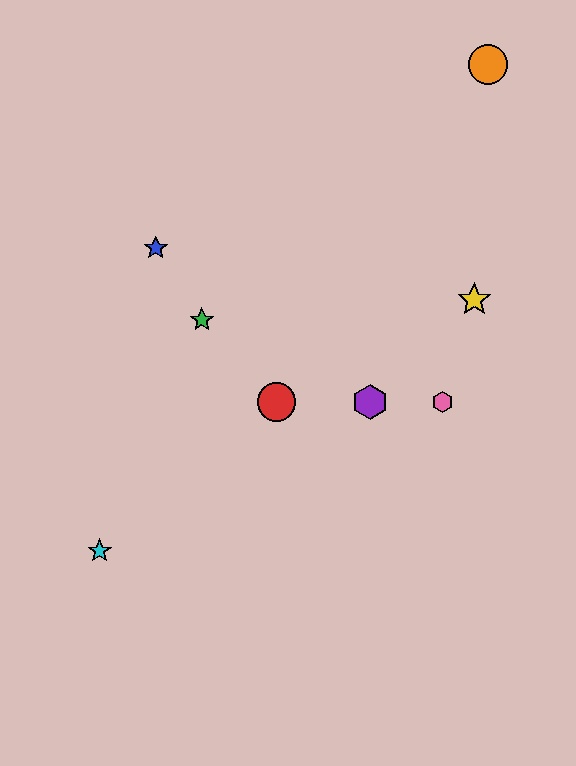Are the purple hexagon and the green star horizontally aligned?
No, the purple hexagon is at y≈402 and the green star is at y≈320.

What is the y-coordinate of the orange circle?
The orange circle is at y≈65.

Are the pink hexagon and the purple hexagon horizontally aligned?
Yes, both are at y≈402.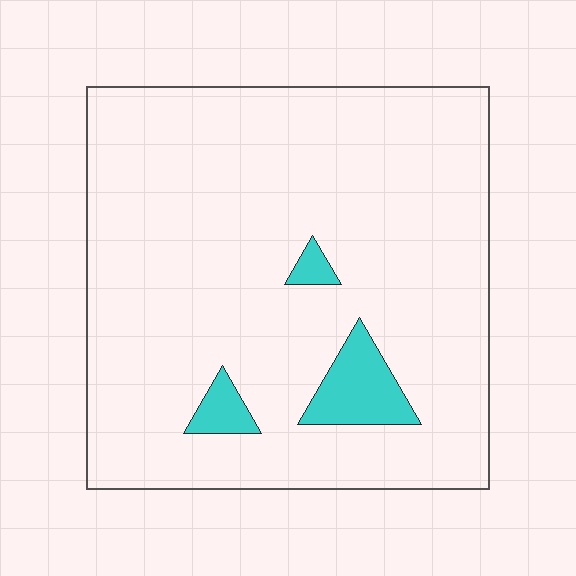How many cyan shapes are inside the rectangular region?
3.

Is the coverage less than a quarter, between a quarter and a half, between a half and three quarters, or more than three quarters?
Less than a quarter.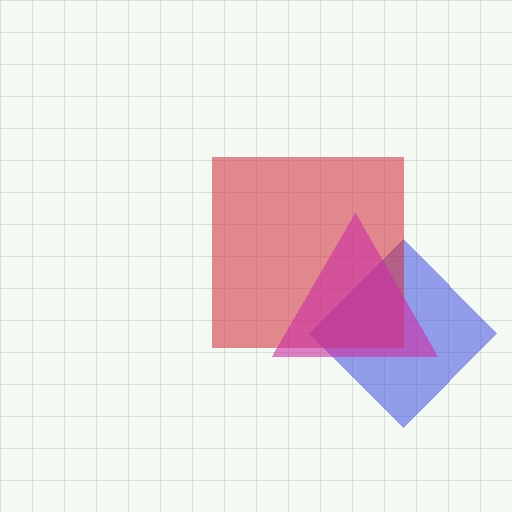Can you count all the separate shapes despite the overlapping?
Yes, there are 3 separate shapes.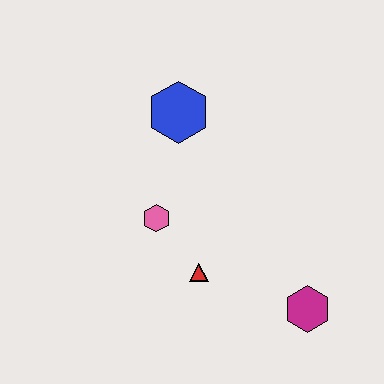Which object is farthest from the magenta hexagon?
The blue hexagon is farthest from the magenta hexagon.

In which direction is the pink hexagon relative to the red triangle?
The pink hexagon is above the red triangle.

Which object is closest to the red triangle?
The pink hexagon is closest to the red triangle.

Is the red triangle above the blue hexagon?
No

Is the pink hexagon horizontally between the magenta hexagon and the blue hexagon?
No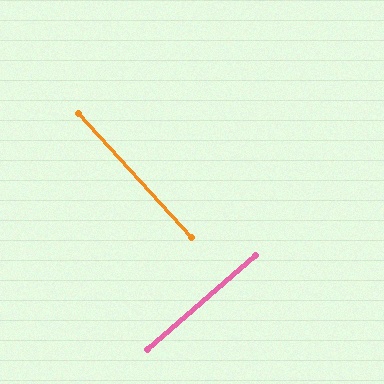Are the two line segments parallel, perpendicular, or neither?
Perpendicular — they meet at approximately 89°.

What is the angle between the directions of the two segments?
Approximately 89 degrees.